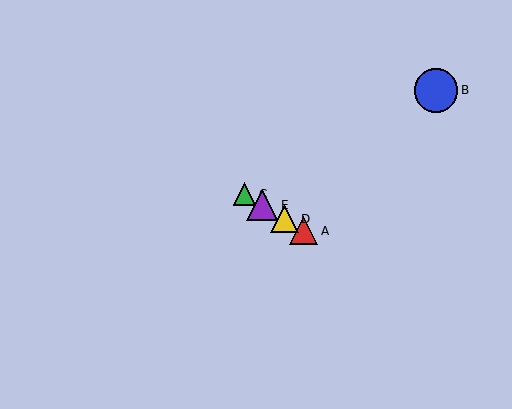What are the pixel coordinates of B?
Object B is at (436, 90).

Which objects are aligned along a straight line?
Objects A, C, D, E are aligned along a straight line.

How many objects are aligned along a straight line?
4 objects (A, C, D, E) are aligned along a straight line.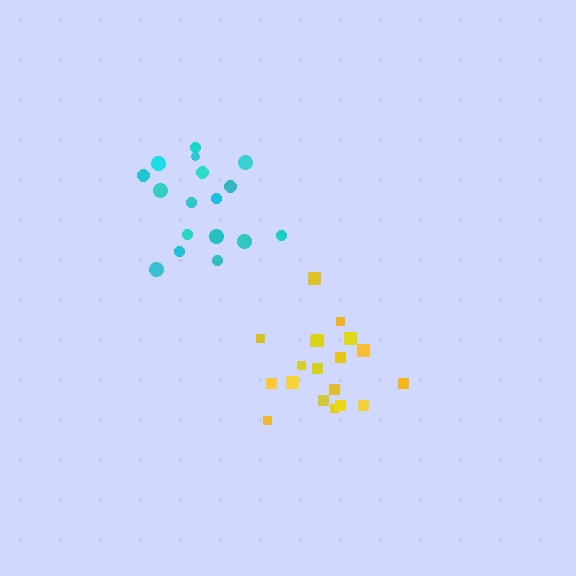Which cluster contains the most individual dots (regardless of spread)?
Yellow (19).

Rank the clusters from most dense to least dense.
yellow, cyan.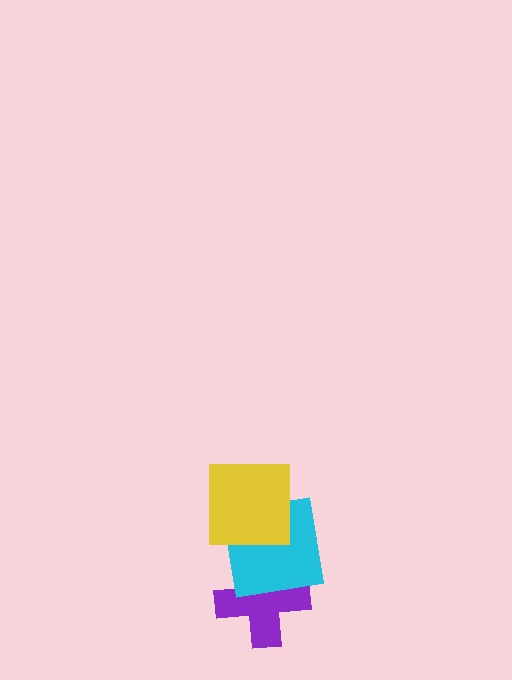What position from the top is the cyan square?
The cyan square is 2nd from the top.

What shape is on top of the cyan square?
The yellow square is on top of the cyan square.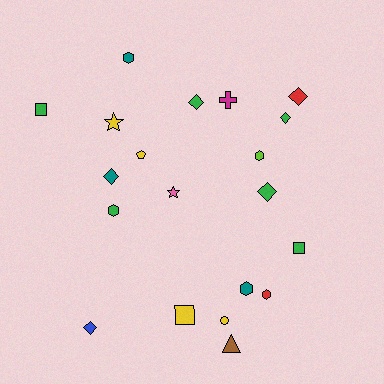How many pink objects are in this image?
There is 1 pink object.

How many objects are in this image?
There are 20 objects.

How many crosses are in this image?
There is 1 cross.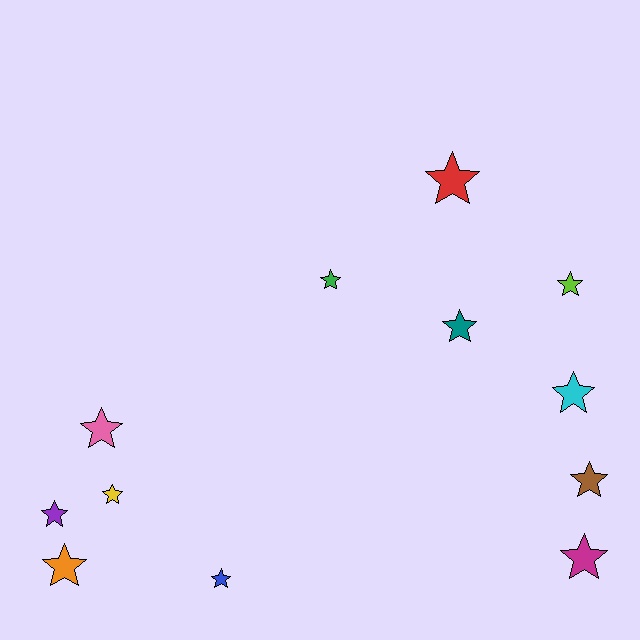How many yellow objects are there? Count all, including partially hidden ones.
There is 1 yellow object.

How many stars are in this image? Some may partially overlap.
There are 12 stars.